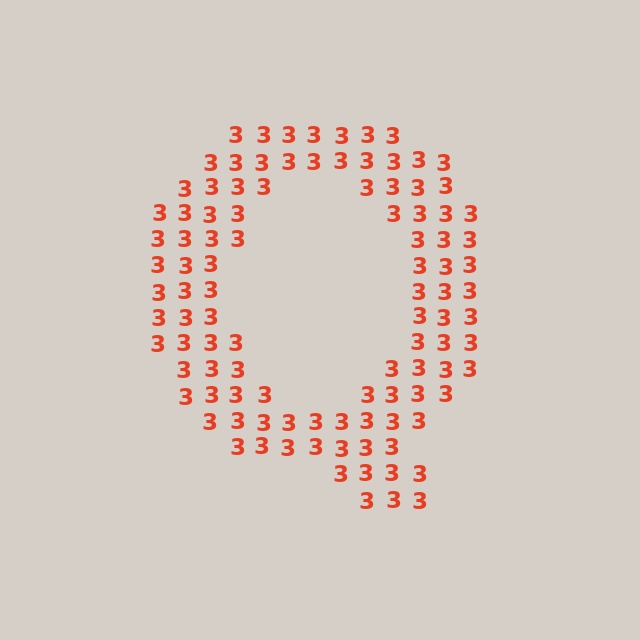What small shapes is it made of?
It is made of small digit 3's.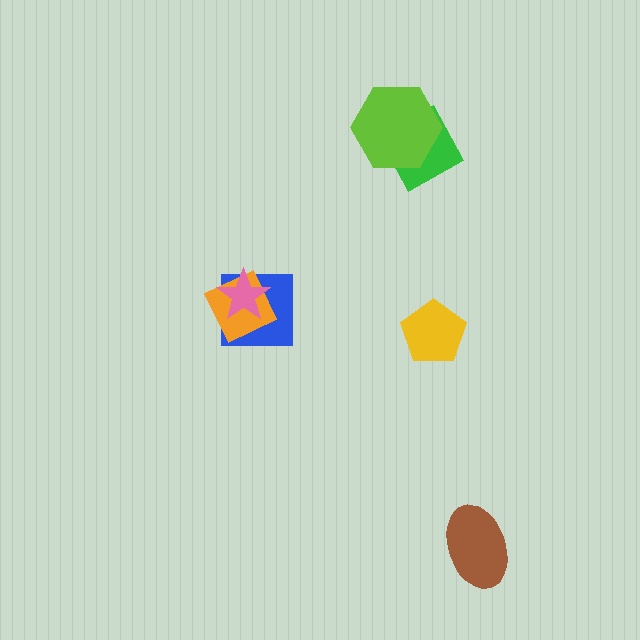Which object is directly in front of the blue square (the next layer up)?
The orange square is directly in front of the blue square.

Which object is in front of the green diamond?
The lime hexagon is in front of the green diamond.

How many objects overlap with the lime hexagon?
1 object overlaps with the lime hexagon.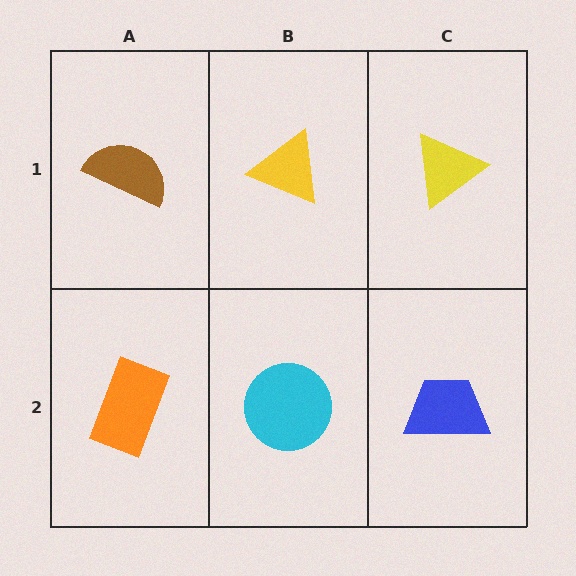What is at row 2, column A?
An orange rectangle.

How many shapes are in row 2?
3 shapes.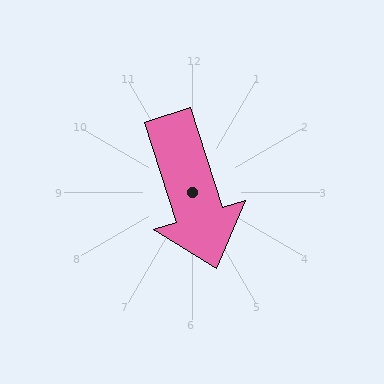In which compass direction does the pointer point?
South.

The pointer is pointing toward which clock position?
Roughly 5 o'clock.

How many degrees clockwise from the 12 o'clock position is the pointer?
Approximately 162 degrees.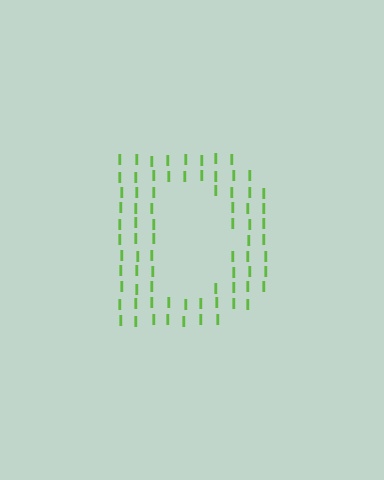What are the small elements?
The small elements are letter I's.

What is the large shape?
The large shape is the letter D.